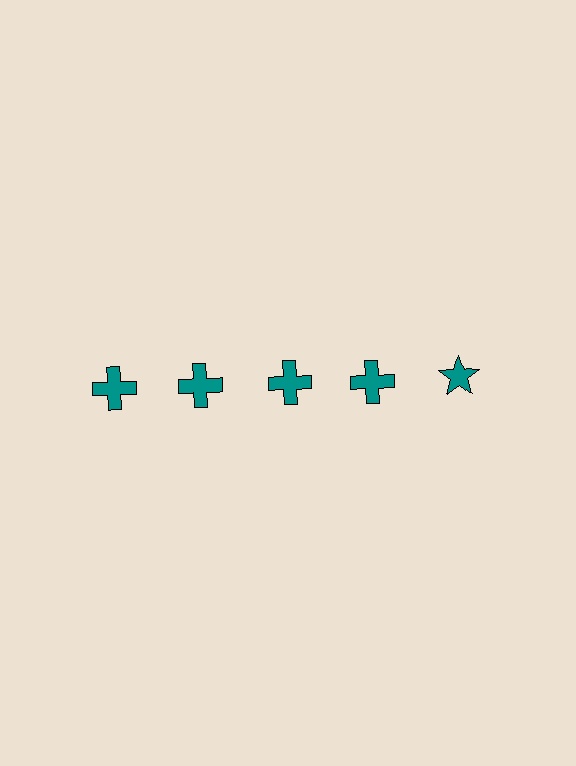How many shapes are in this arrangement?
There are 5 shapes arranged in a grid pattern.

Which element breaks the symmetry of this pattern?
The teal star in the top row, rightmost column breaks the symmetry. All other shapes are teal crosses.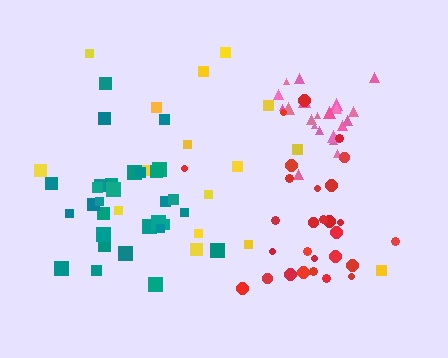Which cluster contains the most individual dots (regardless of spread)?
Teal (30).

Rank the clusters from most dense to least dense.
pink, teal, red, yellow.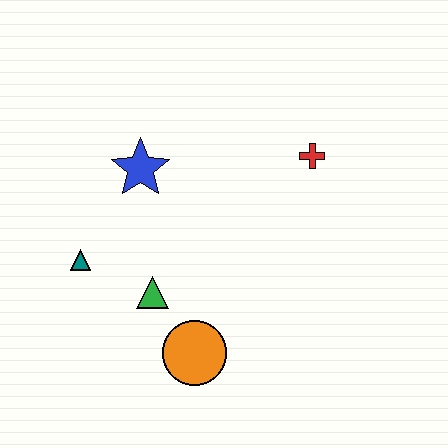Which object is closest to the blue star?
The teal triangle is closest to the blue star.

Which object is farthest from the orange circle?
The red cross is farthest from the orange circle.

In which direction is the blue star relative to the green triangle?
The blue star is above the green triangle.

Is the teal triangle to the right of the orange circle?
No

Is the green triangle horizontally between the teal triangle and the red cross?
Yes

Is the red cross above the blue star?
Yes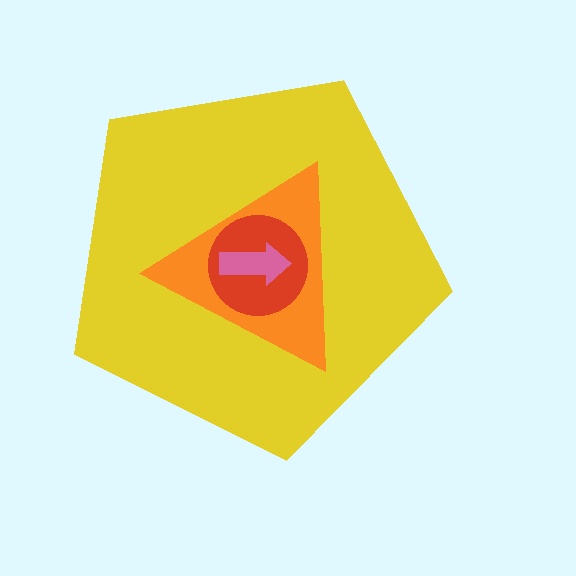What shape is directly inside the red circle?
The pink arrow.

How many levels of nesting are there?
4.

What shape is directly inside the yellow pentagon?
The orange triangle.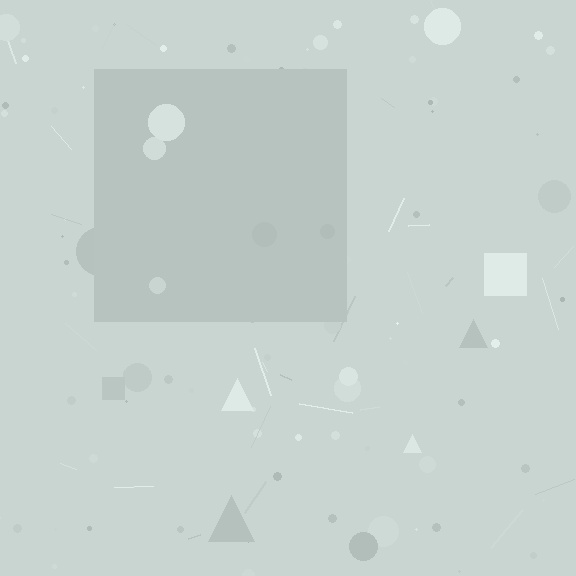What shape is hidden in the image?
A square is hidden in the image.